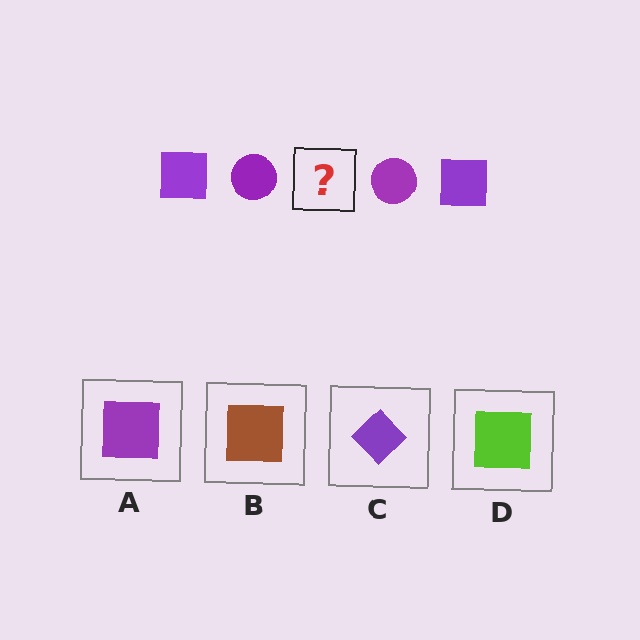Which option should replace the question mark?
Option A.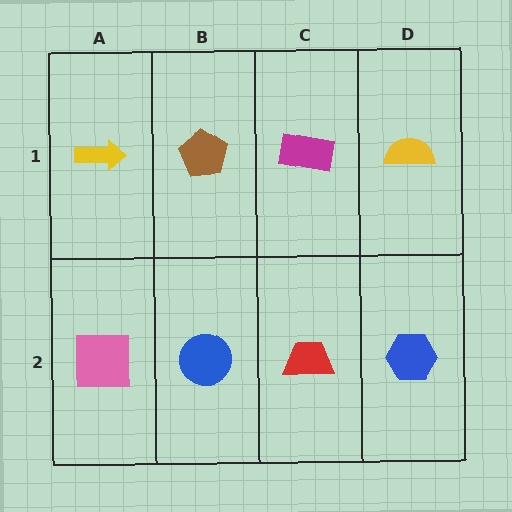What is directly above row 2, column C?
A magenta rectangle.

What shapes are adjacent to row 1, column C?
A red trapezoid (row 2, column C), a brown pentagon (row 1, column B), a yellow semicircle (row 1, column D).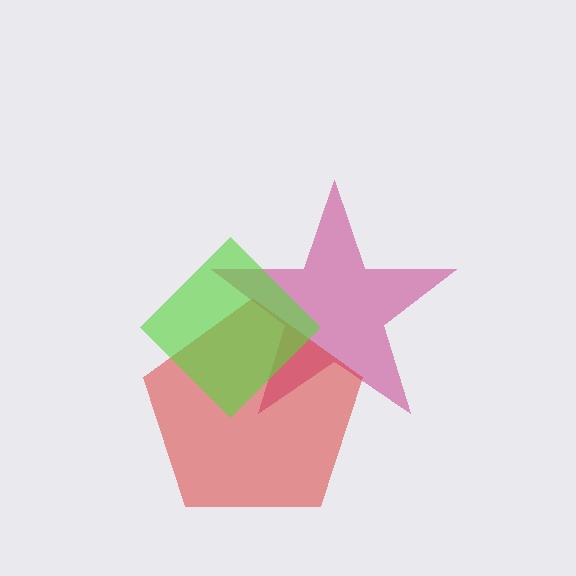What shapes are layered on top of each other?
The layered shapes are: a magenta star, a red pentagon, a lime diamond.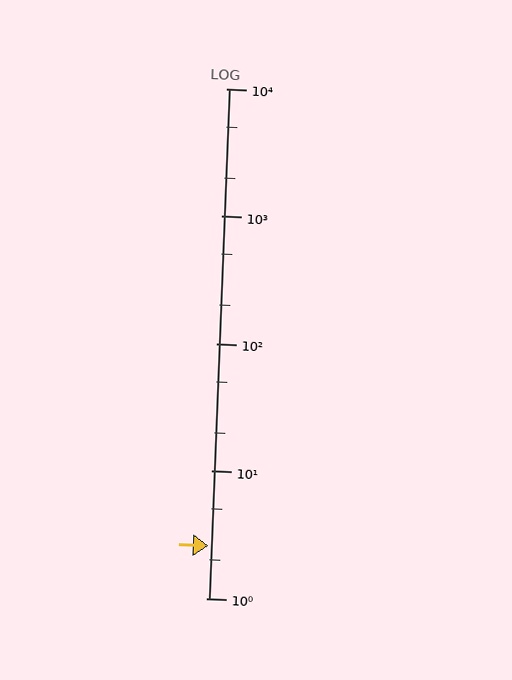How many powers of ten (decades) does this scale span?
The scale spans 4 decades, from 1 to 10000.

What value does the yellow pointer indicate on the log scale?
The pointer indicates approximately 2.6.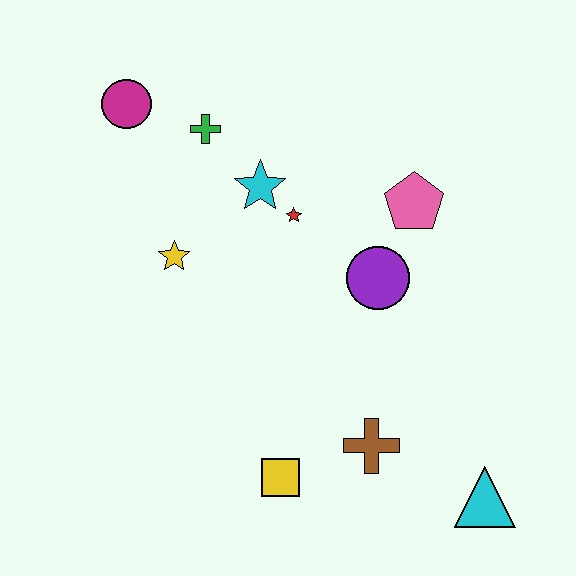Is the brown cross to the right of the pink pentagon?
No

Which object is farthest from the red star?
The cyan triangle is farthest from the red star.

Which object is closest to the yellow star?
The cyan star is closest to the yellow star.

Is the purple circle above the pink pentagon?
No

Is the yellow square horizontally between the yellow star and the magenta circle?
No